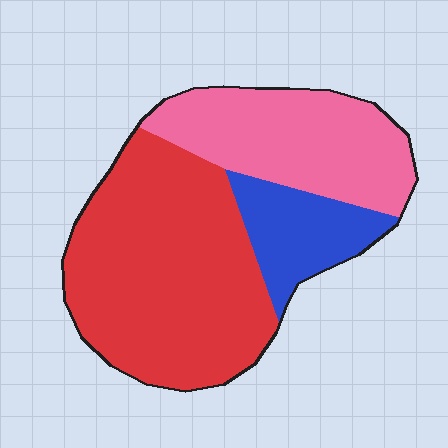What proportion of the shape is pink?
Pink covers about 30% of the shape.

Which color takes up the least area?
Blue, at roughly 15%.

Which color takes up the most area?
Red, at roughly 55%.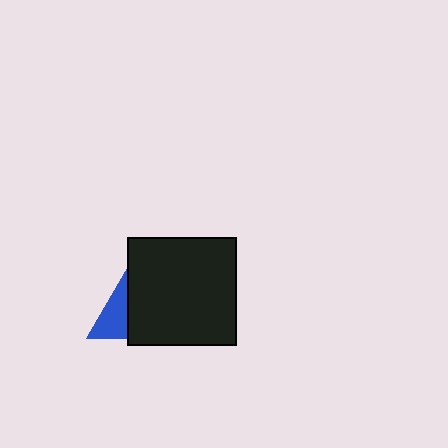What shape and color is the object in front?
The object in front is a black square.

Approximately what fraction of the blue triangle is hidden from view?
Roughly 60% of the blue triangle is hidden behind the black square.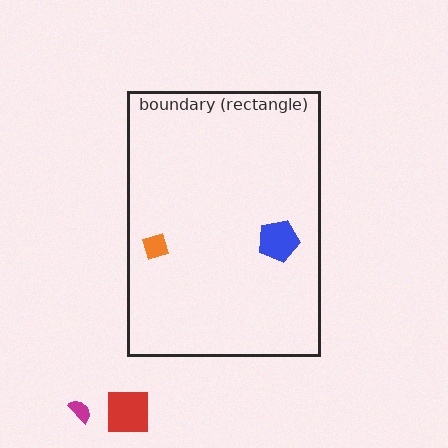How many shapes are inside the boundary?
2 inside, 2 outside.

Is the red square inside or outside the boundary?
Outside.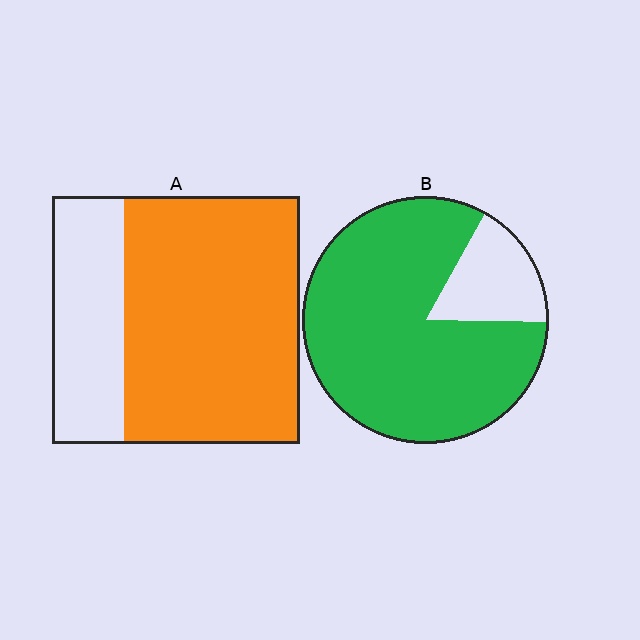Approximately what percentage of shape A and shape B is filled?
A is approximately 70% and B is approximately 85%.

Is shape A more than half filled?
Yes.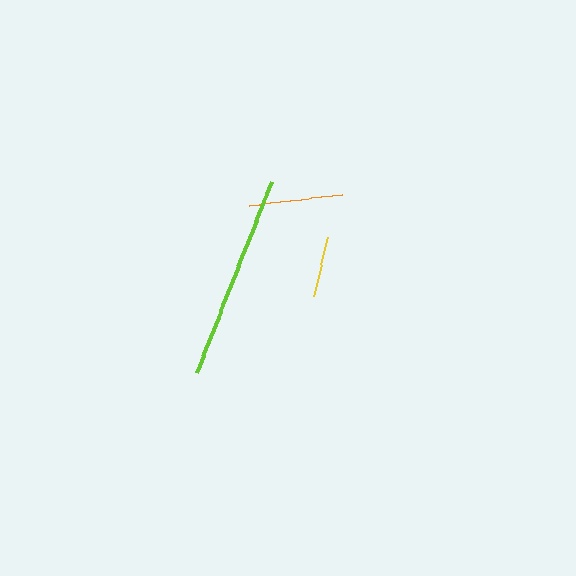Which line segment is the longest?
The lime line is the longest at approximately 205 pixels.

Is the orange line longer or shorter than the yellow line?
The orange line is longer than the yellow line.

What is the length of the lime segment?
The lime segment is approximately 205 pixels long.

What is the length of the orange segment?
The orange segment is approximately 93 pixels long.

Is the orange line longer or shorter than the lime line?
The lime line is longer than the orange line.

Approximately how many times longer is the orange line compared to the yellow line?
The orange line is approximately 1.5 times the length of the yellow line.